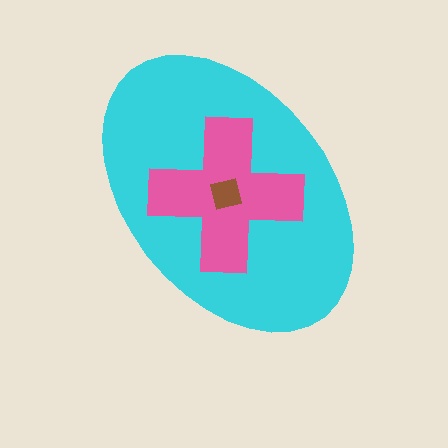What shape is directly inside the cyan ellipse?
The pink cross.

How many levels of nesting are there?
3.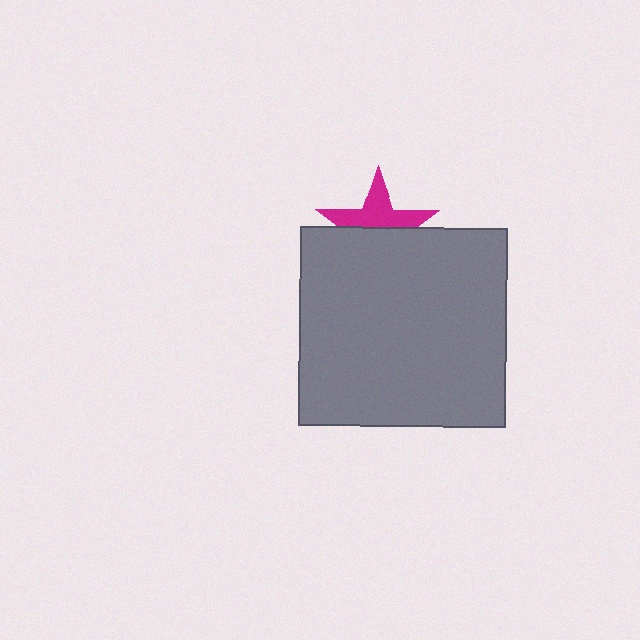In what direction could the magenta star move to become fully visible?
The magenta star could move up. That would shift it out from behind the gray rectangle entirely.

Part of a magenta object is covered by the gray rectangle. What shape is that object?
It is a star.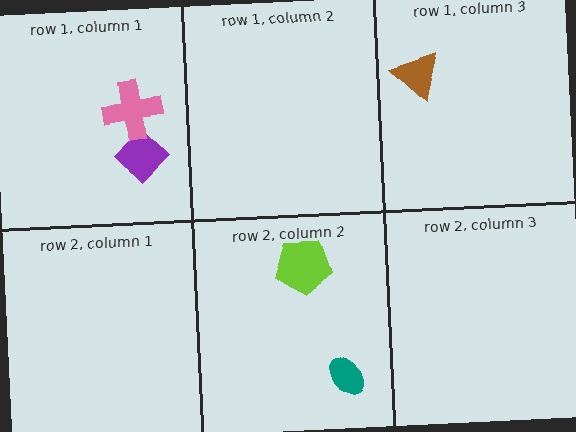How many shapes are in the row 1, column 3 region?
1.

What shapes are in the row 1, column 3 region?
The brown triangle.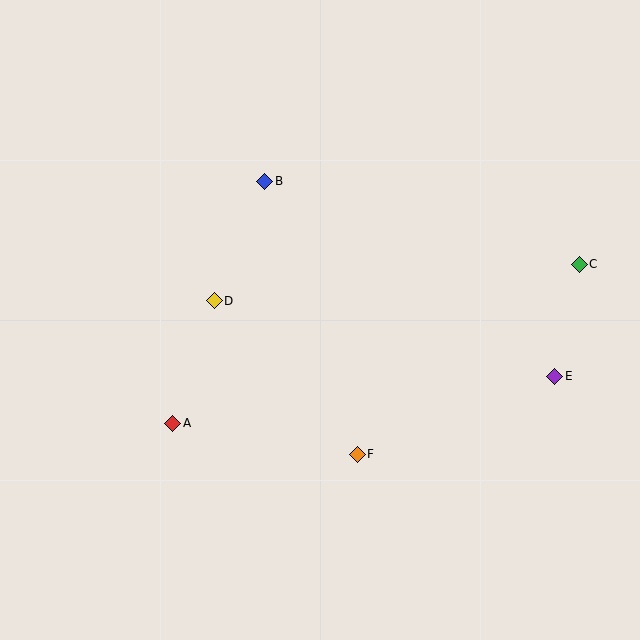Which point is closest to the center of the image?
Point D at (214, 301) is closest to the center.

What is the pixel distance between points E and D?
The distance between E and D is 349 pixels.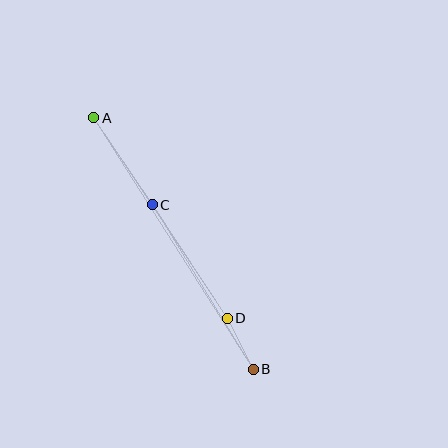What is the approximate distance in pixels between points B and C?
The distance between B and C is approximately 193 pixels.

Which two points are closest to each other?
Points B and D are closest to each other.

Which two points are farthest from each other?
Points A and B are farthest from each other.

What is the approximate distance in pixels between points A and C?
The distance between A and C is approximately 105 pixels.